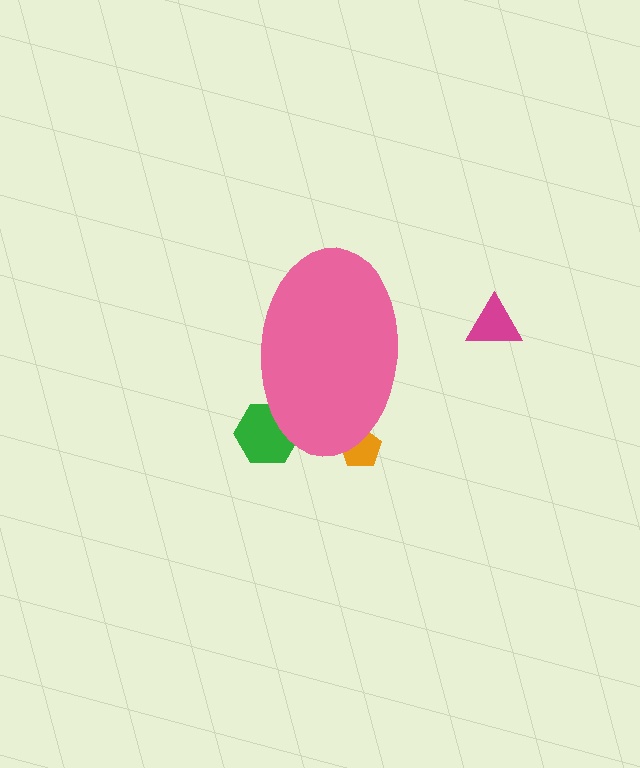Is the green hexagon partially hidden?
Yes, the green hexagon is partially hidden behind the pink ellipse.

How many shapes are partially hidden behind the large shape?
2 shapes are partially hidden.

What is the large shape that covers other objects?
A pink ellipse.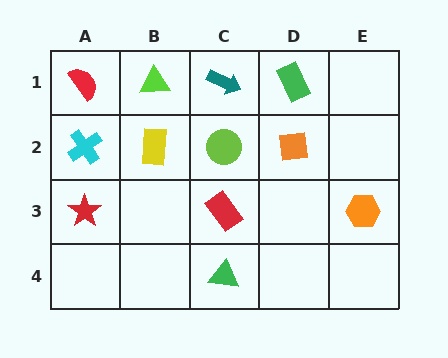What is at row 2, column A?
A cyan cross.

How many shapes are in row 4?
1 shape.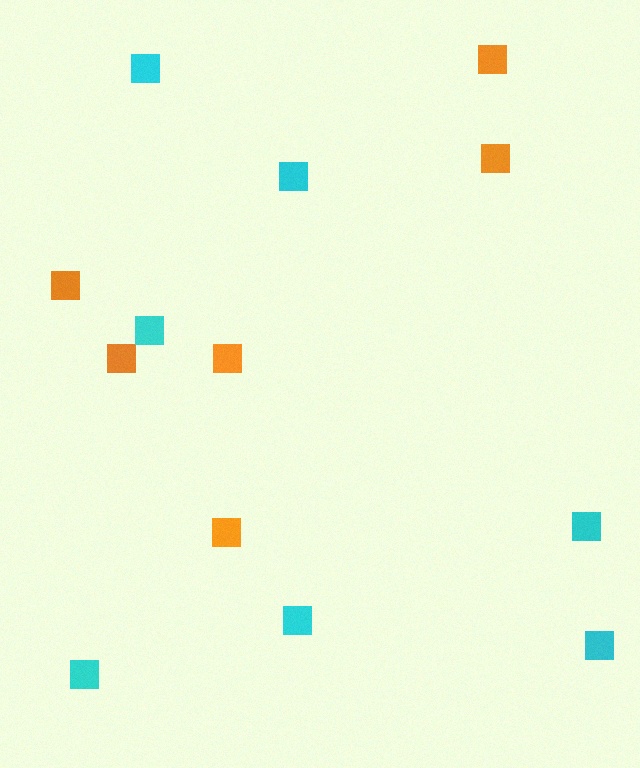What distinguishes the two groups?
There are 2 groups: one group of orange squares (6) and one group of cyan squares (7).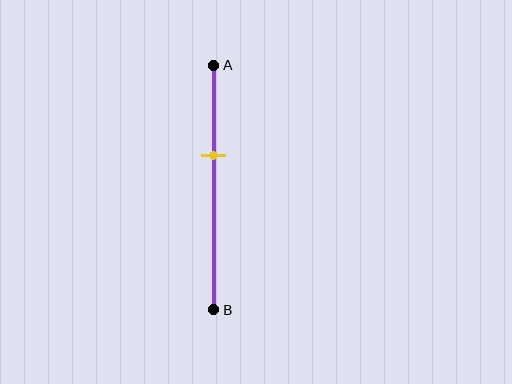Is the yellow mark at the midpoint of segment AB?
No, the mark is at about 35% from A, not at the 50% midpoint.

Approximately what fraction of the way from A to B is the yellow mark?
The yellow mark is approximately 35% of the way from A to B.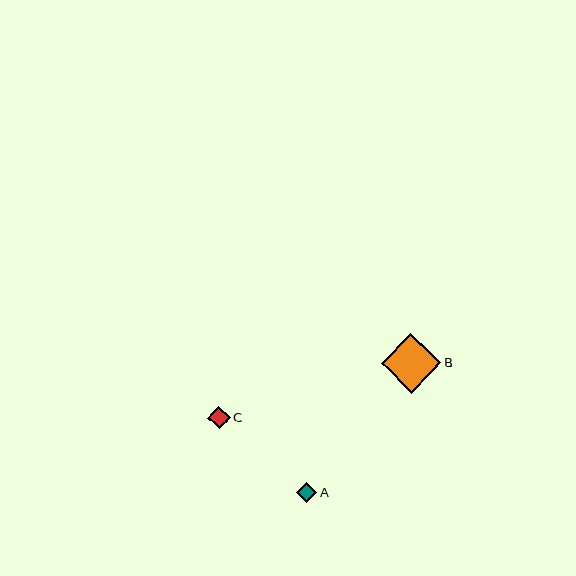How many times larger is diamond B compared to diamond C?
Diamond B is approximately 2.6 times the size of diamond C.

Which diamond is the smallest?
Diamond A is the smallest with a size of approximately 20 pixels.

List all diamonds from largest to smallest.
From largest to smallest: B, C, A.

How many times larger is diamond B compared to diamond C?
Diamond B is approximately 2.6 times the size of diamond C.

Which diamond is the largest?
Diamond B is the largest with a size of approximately 59 pixels.